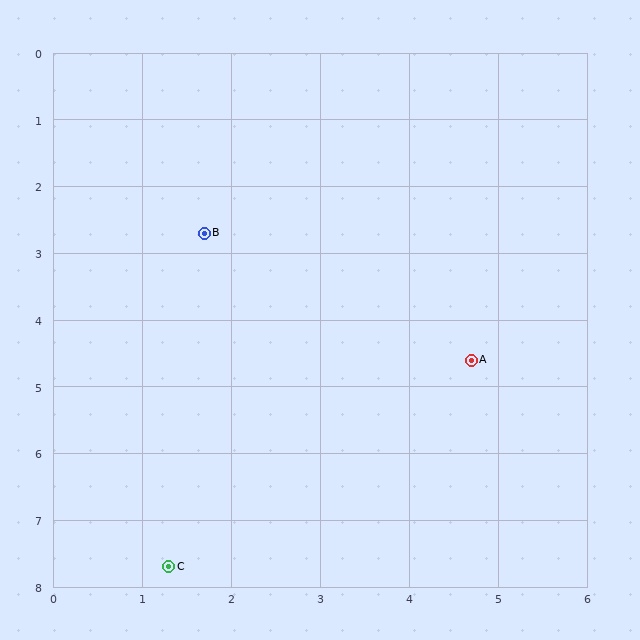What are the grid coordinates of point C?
Point C is at approximately (1.3, 7.7).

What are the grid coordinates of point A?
Point A is at approximately (4.7, 4.6).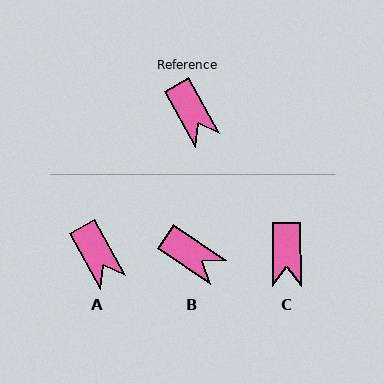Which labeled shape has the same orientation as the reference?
A.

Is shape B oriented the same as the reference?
No, it is off by about 26 degrees.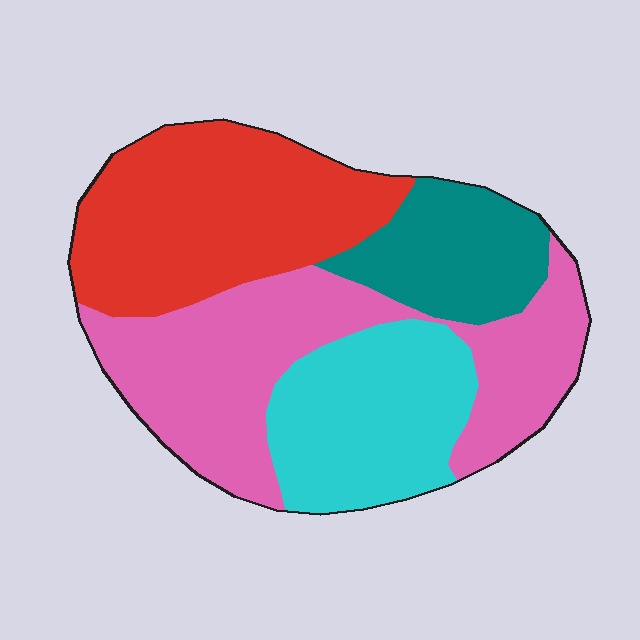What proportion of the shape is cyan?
Cyan covers roughly 20% of the shape.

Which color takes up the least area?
Teal, at roughly 15%.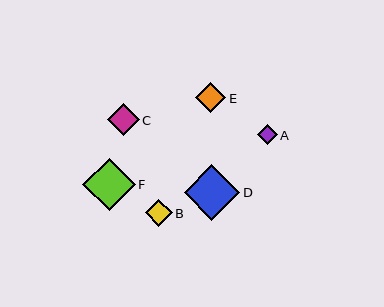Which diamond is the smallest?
Diamond A is the smallest with a size of approximately 20 pixels.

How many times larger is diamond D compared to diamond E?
Diamond D is approximately 1.8 times the size of diamond E.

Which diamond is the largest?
Diamond D is the largest with a size of approximately 56 pixels.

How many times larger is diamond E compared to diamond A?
Diamond E is approximately 1.5 times the size of diamond A.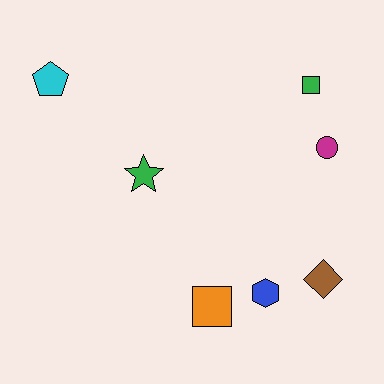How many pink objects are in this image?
There are no pink objects.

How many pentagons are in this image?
There is 1 pentagon.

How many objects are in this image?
There are 7 objects.